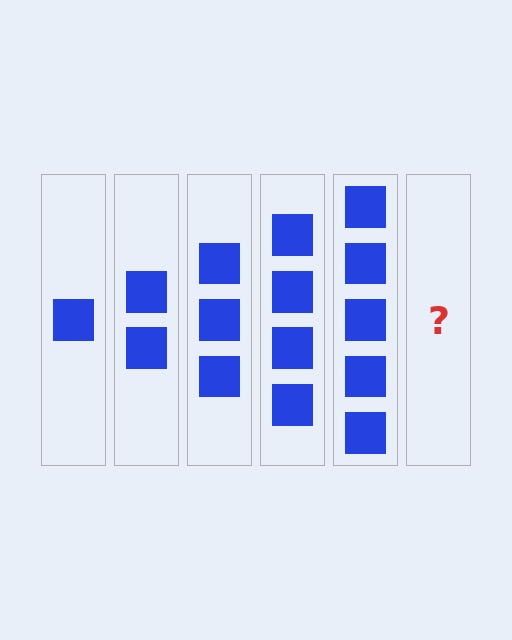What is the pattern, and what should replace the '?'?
The pattern is that each step adds one more square. The '?' should be 6 squares.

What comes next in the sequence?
The next element should be 6 squares.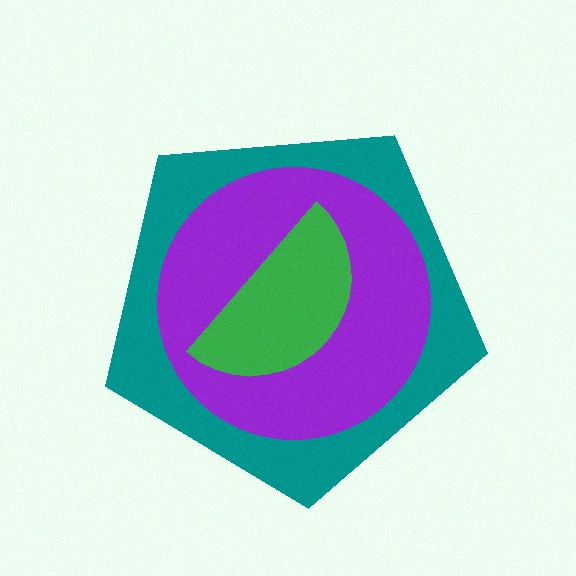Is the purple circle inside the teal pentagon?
Yes.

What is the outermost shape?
The teal pentagon.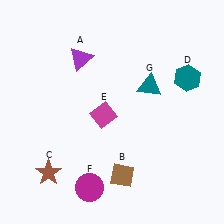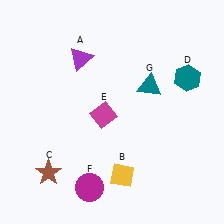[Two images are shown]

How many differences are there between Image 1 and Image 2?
There is 1 difference between the two images.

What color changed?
The diamond (B) changed from brown in Image 1 to yellow in Image 2.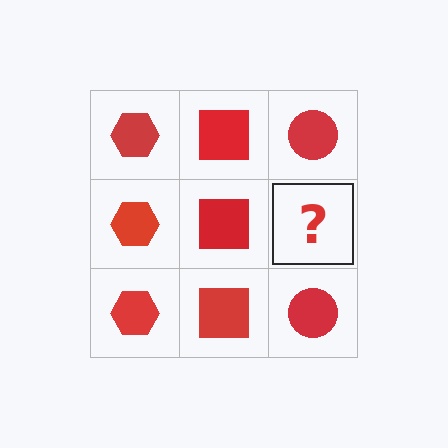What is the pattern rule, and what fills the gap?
The rule is that each column has a consistent shape. The gap should be filled with a red circle.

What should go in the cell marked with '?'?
The missing cell should contain a red circle.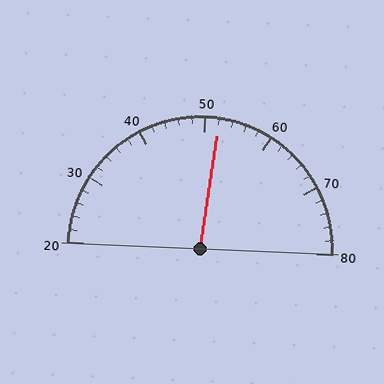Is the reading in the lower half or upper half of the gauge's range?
The reading is in the upper half of the range (20 to 80).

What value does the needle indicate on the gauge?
The needle indicates approximately 52.